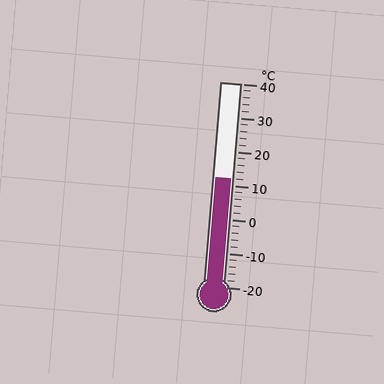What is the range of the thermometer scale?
The thermometer scale ranges from -20°C to 40°C.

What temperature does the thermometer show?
The thermometer shows approximately 12°C.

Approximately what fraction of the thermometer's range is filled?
The thermometer is filled to approximately 55% of its range.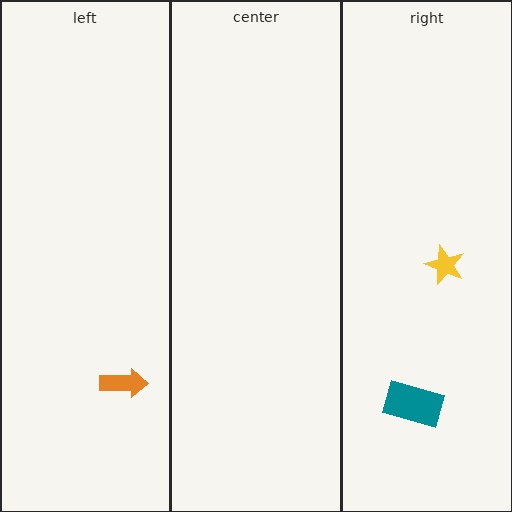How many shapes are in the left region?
1.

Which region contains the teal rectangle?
The right region.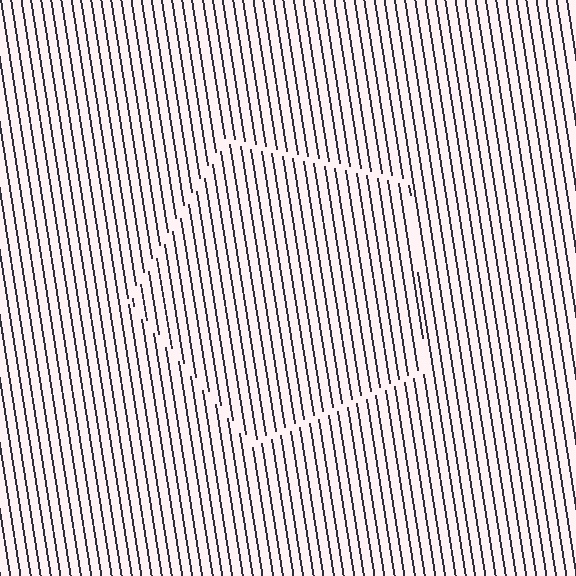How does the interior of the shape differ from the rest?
The interior of the shape contains the same grating, shifted by half a period — the contour is defined by the phase discontinuity where line-ends from the inner and outer gratings abut.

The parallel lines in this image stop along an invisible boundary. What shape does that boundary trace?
An illusory pentagon. The interior of the shape contains the same grating, shifted by half a period — the contour is defined by the phase discontinuity where line-ends from the inner and outer gratings abut.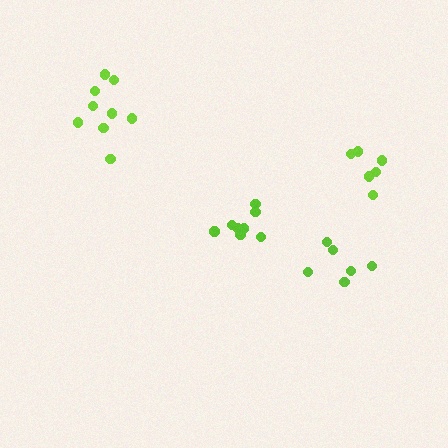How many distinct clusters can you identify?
There are 4 distinct clusters.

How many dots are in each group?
Group 1: 9 dots, Group 2: 8 dots, Group 3: 6 dots, Group 4: 6 dots (29 total).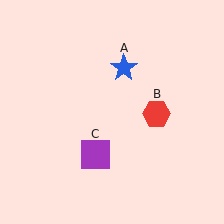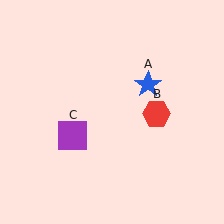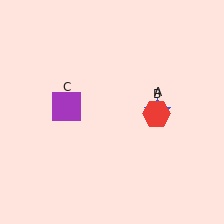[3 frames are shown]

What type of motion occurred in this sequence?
The blue star (object A), purple square (object C) rotated clockwise around the center of the scene.